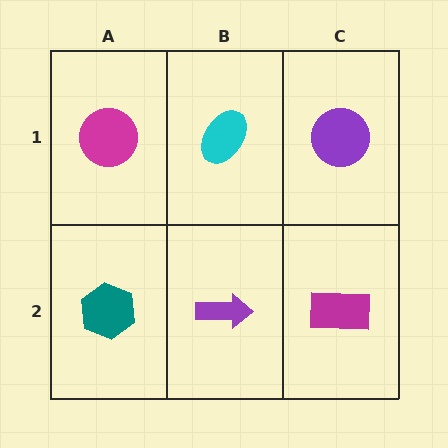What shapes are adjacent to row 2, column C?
A purple circle (row 1, column C), a purple arrow (row 2, column B).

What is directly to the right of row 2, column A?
A purple arrow.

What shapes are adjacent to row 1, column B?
A purple arrow (row 2, column B), a magenta circle (row 1, column A), a purple circle (row 1, column C).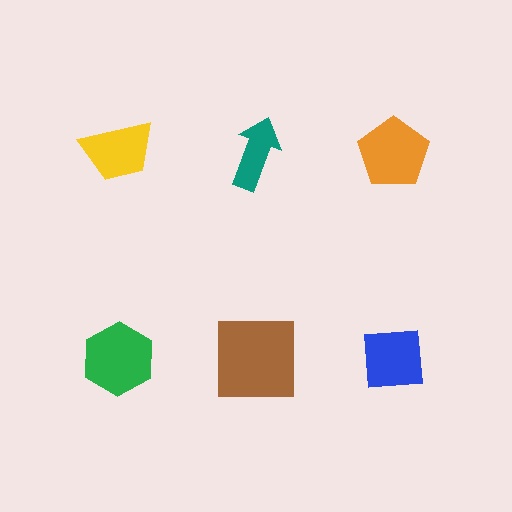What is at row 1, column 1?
A yellow trapezoid.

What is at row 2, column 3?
A blue square.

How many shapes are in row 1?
3 shapes.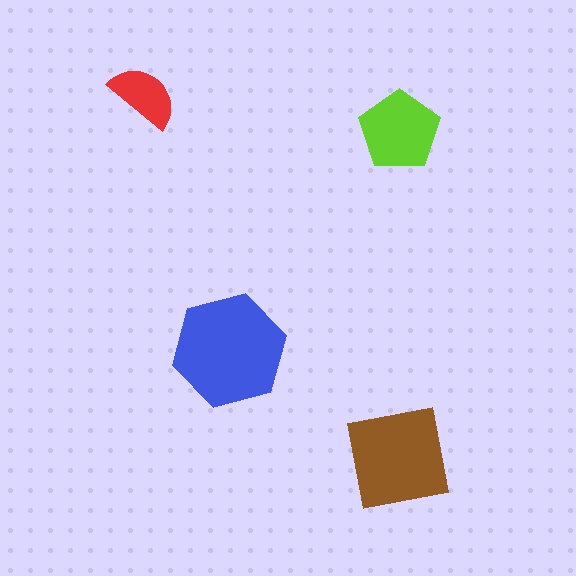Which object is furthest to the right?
The lime pentagon is rightmost.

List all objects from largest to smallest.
The blue hexagon, the brown square, the lime pentagon, the red semicircle.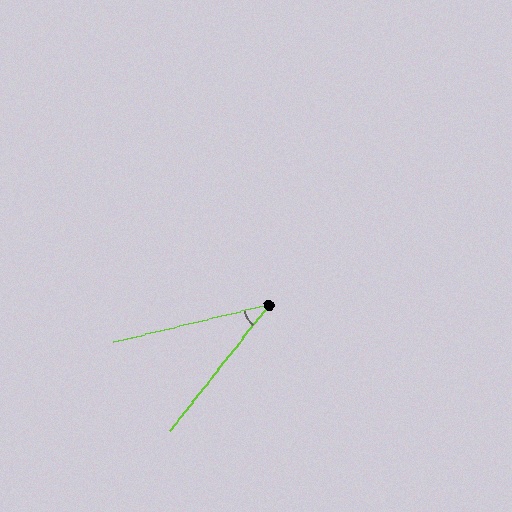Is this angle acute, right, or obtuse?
It is acute.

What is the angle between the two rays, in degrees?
Approximately 38 degrees.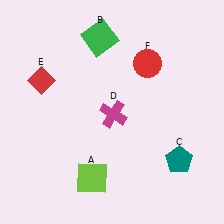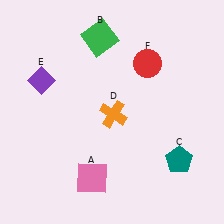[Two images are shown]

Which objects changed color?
A changed from lime to pink. D changed from magenta to orange. E changed from red to purple.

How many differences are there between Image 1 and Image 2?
There are 3 differences between the two images.